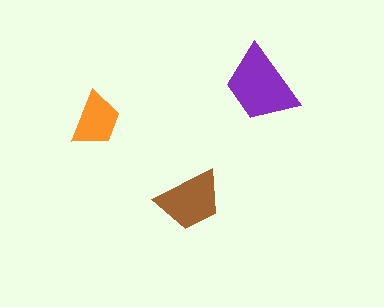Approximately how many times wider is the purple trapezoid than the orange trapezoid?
About 1.5 times wider.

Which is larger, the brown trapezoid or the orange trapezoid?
The brown one.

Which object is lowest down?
The brown trapezoid is bottommost.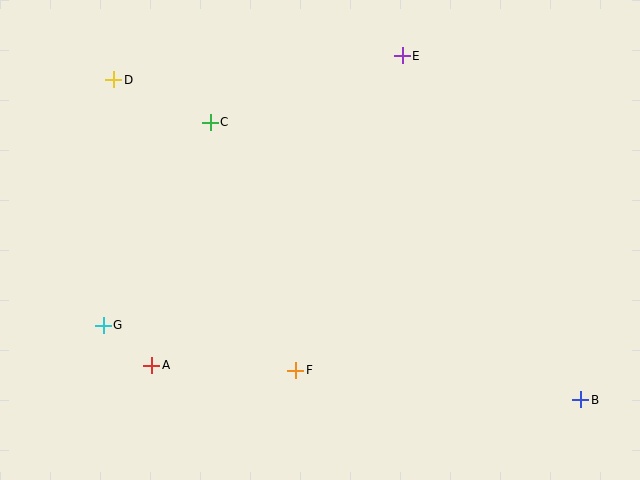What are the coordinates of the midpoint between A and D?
The midpoint between A and D is at (133, 223).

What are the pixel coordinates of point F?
Point F is at (296, 370).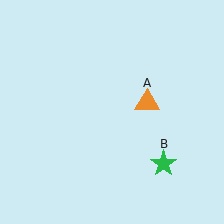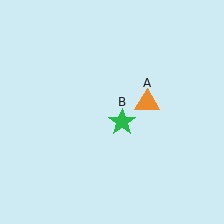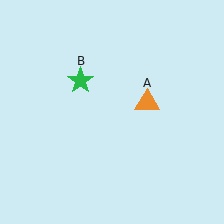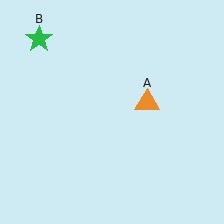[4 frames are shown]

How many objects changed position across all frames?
1 object changed position: green star (object B).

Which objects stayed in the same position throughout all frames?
Orange triangle (object A) remained stationary.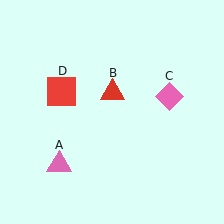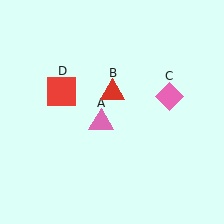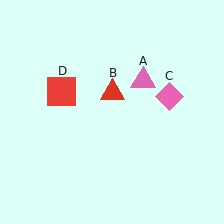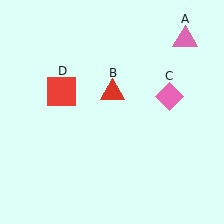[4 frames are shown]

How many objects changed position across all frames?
1 object changed position: pink triangle (object A).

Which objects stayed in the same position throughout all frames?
Red triangle (object B) and pink diamond (object C) and red square (object D) remained stationary.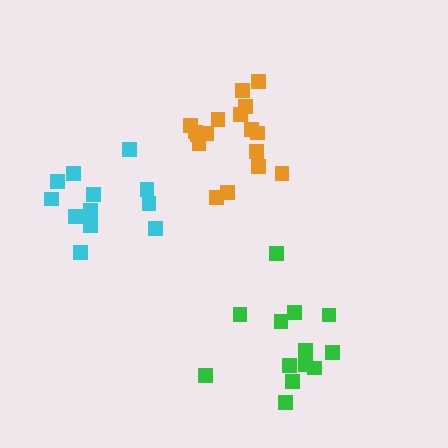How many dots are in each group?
Group 1: 12 dots, Group 2: 17 dots, Group 3: 13 dots (42 total).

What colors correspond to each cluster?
The clusters are colored: cyan, orange, green.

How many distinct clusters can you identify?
There are 3 distinct clusters.